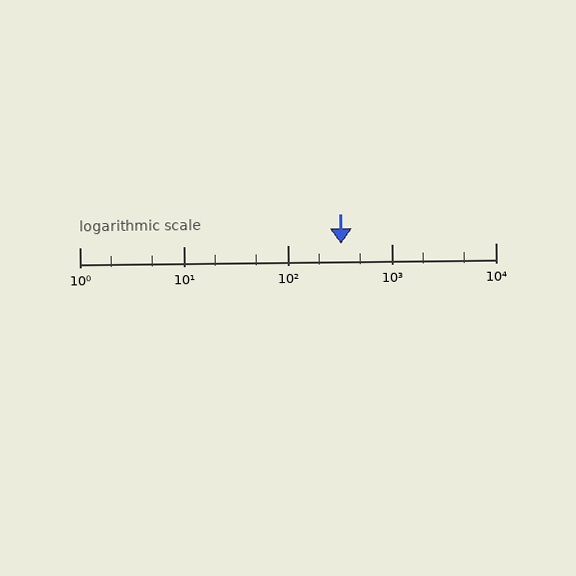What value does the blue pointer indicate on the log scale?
The pointer indicates approximately 330.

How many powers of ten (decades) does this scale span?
The scale spans 4 decades, from 1 to 10000.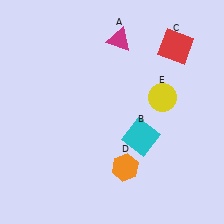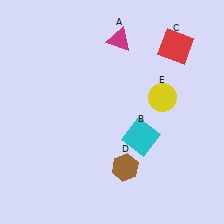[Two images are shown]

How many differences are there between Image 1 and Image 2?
There is 1 difference between the two images.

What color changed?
The hexagon (D) changed from orange in Image 1 to brown in Image 2.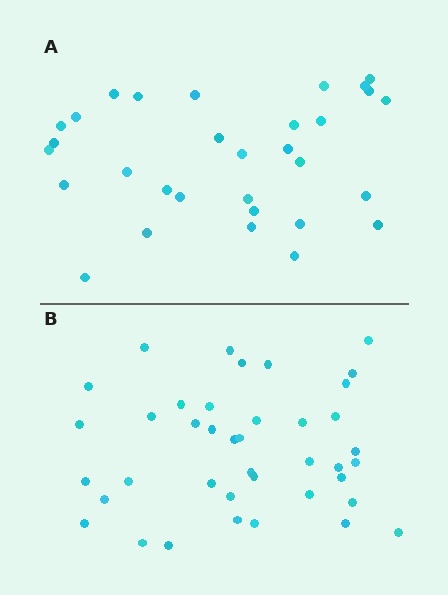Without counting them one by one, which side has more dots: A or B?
Region B (the bottom region) has more dots.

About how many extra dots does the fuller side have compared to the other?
Region B has roughly 8 or so more dots than region A.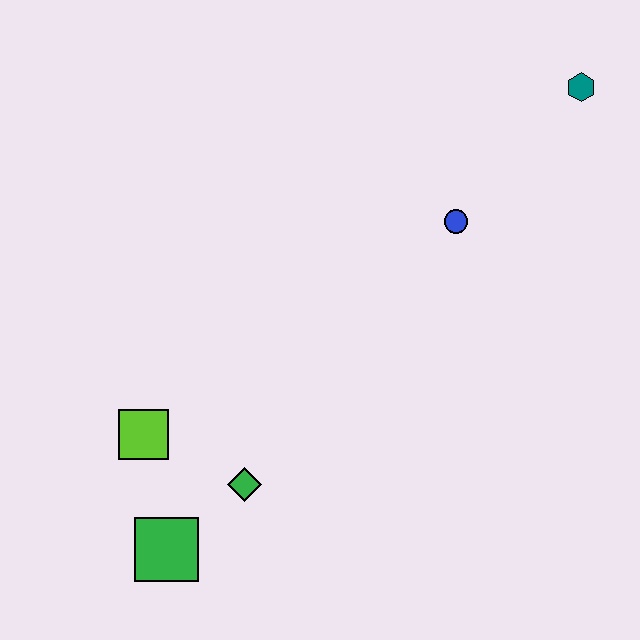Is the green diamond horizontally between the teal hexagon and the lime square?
Yes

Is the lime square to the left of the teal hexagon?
Yes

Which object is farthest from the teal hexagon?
The green square is farthest from the teal hexagon.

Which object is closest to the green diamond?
The green square is closest to the green diamond.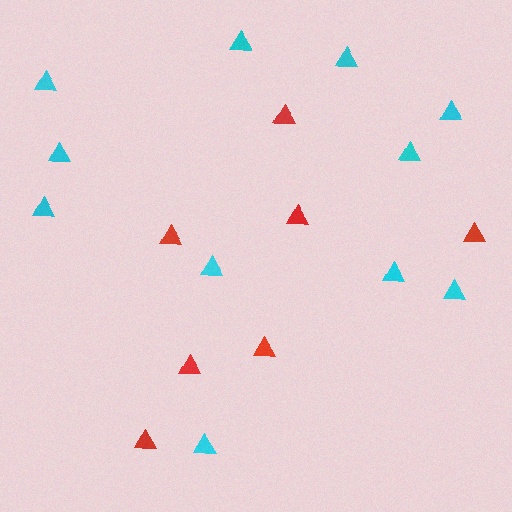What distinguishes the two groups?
There are 2 groups: one group of red triangles (7) and one group of cyan triangles (11).